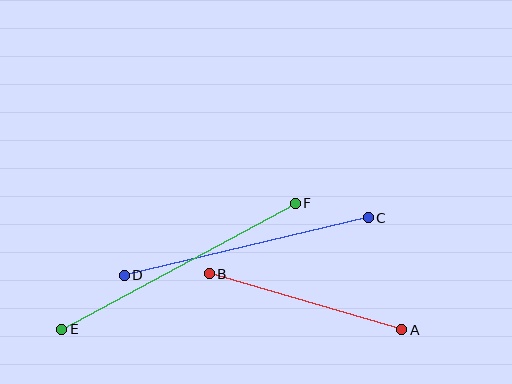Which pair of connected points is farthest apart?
Points E and F are farthest apart.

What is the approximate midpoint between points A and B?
The midpoint is at approximately (306, 302) pixels.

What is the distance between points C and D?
The distance is approximately 251 pixels.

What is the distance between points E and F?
The distance is approximately 266 pixels.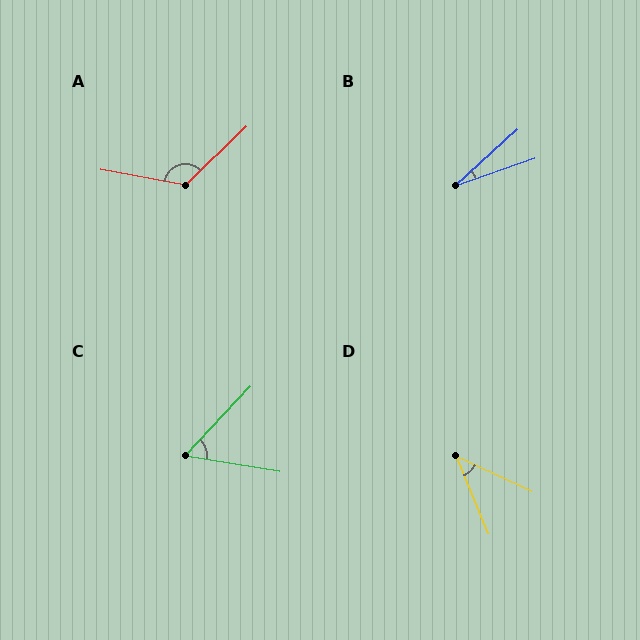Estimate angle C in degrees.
Approximately 56 degrees.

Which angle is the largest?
A, at approximately 126 degrees.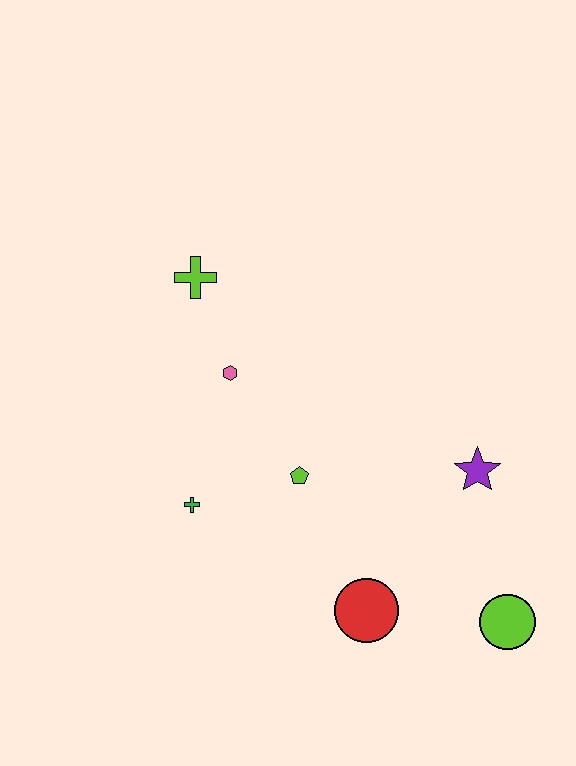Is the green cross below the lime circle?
No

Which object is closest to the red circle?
The lime circle is closest to the red circle.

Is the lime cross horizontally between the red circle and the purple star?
No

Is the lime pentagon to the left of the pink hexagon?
No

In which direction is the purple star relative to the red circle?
The purple star is above the red circle.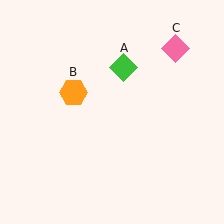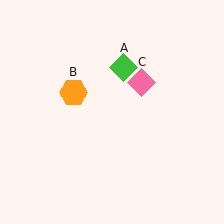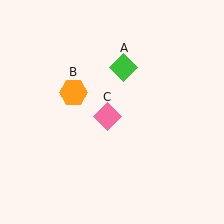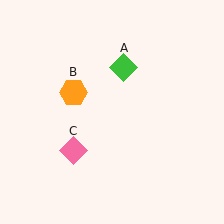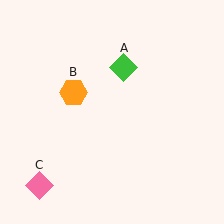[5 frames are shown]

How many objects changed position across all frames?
1 object changed position: pink diamond (object C).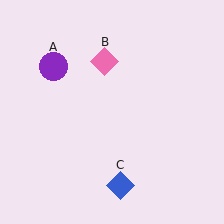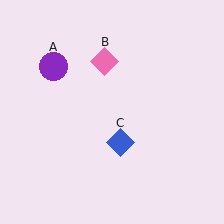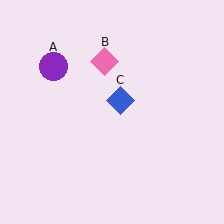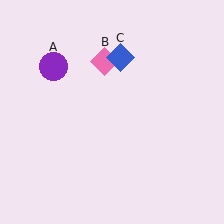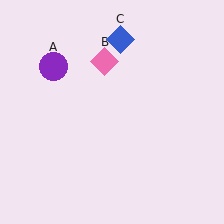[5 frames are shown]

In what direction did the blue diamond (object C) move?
The blue diamond (object C) moved up.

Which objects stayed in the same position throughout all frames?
Purple circle (object A) and pink diamond (object B) remained stationary.